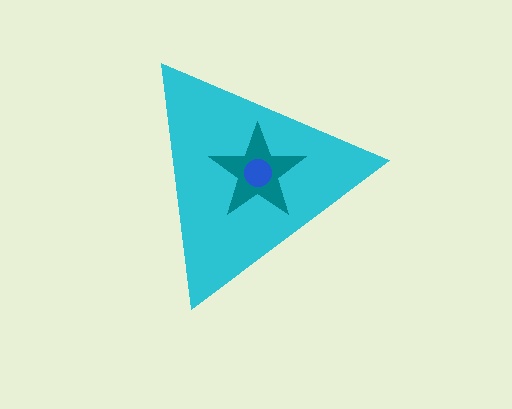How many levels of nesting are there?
3.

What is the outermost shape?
The cyan triangle.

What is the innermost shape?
The blue circle.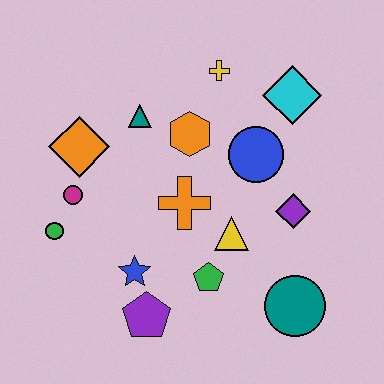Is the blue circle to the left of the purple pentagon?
No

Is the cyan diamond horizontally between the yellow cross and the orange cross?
No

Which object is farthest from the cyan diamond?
The green circle is farthest from the cyan diamond.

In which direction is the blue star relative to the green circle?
The blue star is to the right of the green circle.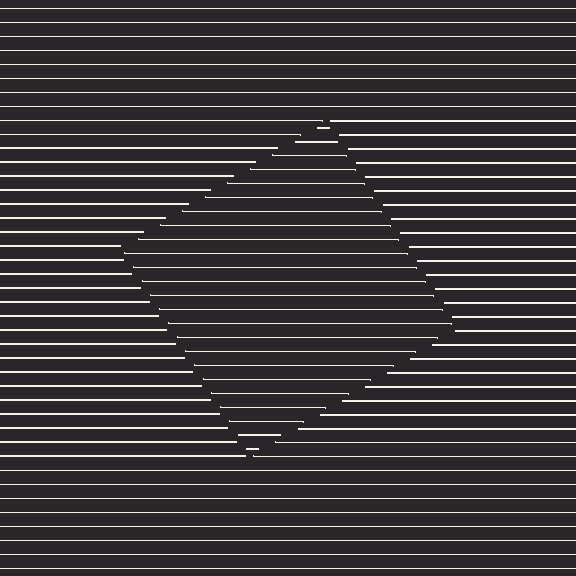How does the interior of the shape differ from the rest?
The interior of the shape contains the same grating, shifted by half a period — the contour is defined by the phase discontinuity where line-ends from the inner and outer gratings abut.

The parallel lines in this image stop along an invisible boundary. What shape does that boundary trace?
An illusory square. The interior of the shape contains the same grating, shifted by half a period — the contour is defined by the phase discontinuity where line-ends from the inner and outer gratings abut.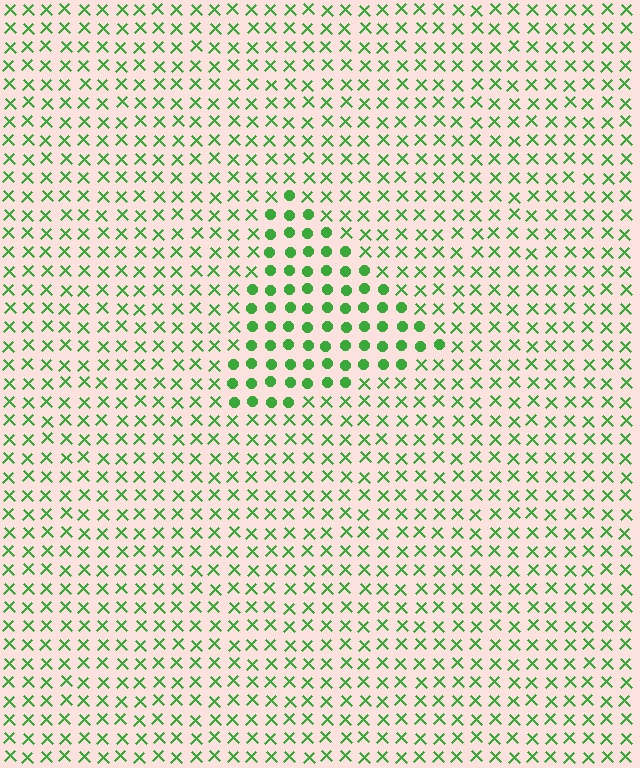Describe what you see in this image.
The image is filled with small green elements arranged in a uniform grid. A triangle-shaped region contains circles, while the surrounding area contains X marks. The boundary is defined purely by the change in element shape.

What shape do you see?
I see a triangle.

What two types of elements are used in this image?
The image uses circles inside the triangle region and X marks outside it.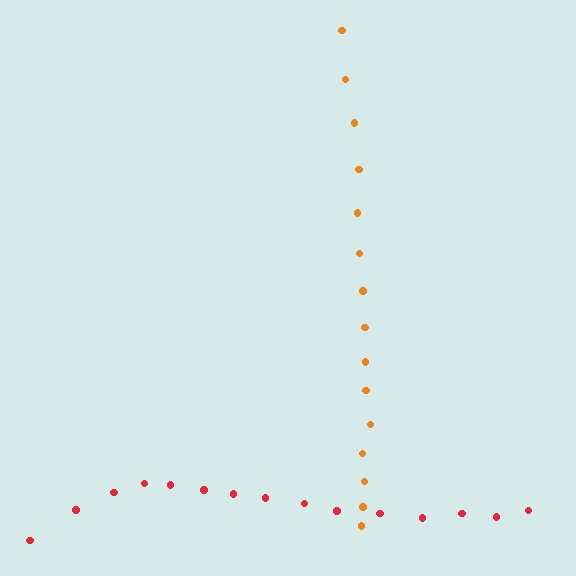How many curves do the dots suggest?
There are 2 distinct paths.